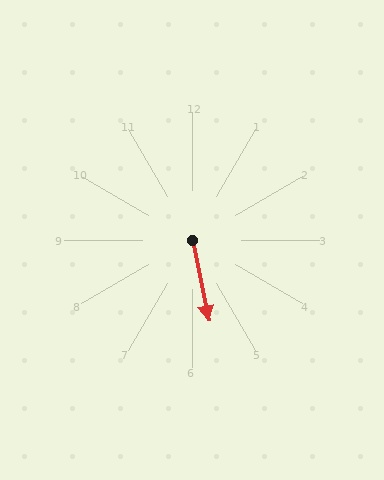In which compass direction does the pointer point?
South.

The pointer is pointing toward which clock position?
Roughly 6 o'clock.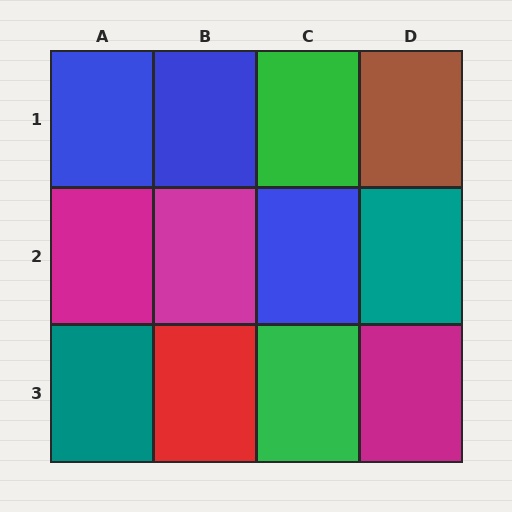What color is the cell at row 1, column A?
Blue.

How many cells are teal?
2 cells are teal.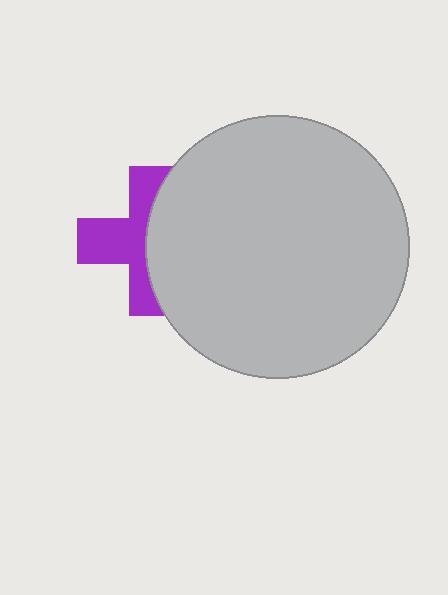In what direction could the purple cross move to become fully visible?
The purple cross could move left. That would shift it out from behind the light gray circle entirely.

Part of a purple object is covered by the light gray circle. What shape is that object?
It is a cross.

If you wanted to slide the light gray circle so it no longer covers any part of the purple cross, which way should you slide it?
Slide it right — that is the most direct way to separate the two shapes.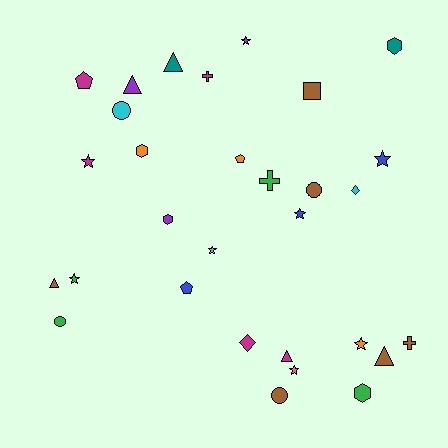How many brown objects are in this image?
There are 6 brown objects.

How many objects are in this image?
There are 30 objects.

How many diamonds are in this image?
There are 2 diamonds.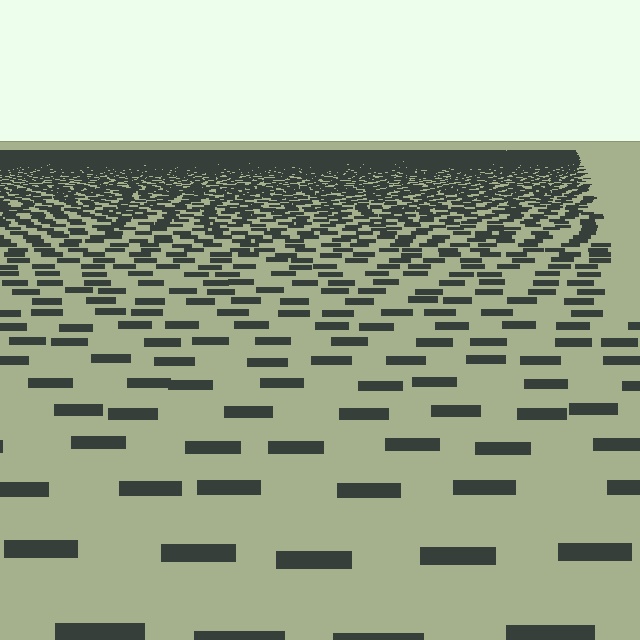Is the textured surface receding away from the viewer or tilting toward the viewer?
The surface is receding away from the viewer. Texture elements get smaller and denser toward the top.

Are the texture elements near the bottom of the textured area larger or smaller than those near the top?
Larger. Near the bottom, elements are closer to the viewer and appear at a bigger on-screen size.